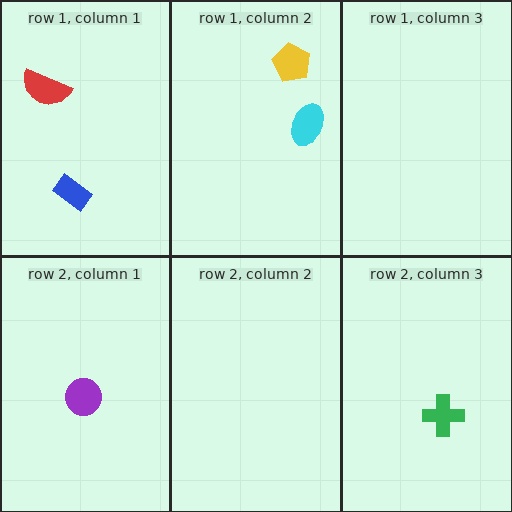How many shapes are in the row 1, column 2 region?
2.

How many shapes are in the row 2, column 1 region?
1.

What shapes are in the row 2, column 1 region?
The purple circle.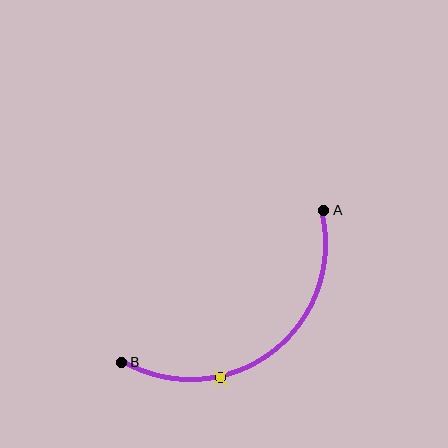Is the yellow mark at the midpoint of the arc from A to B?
No. The yellow mark lies on the arc but is closer to endpoint B. The arc midpoint would be at the point on the curve equidistant along the arc from both A and B.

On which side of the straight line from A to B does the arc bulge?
The arc bulges below and to the right of the straight line connecting A and B.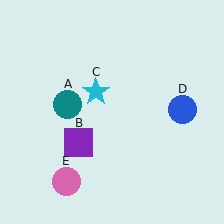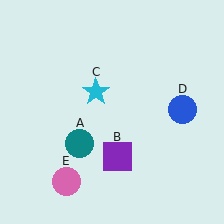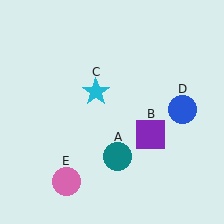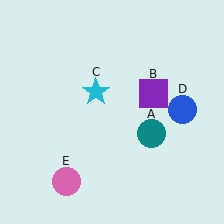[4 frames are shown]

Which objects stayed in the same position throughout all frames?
Cyan star (object C) and blue circle (object D) and pink circle (object E) remained stationary.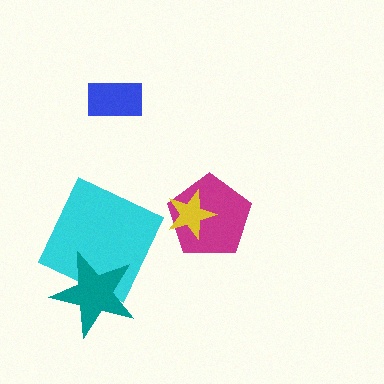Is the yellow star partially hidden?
No, no other shape covers it.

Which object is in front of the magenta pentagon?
The yellow star is in front of the magenta pentagon.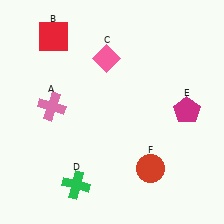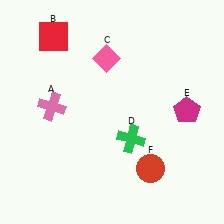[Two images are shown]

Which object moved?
The green cross (D) moved right.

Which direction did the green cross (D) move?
The green cross (D) moved right.